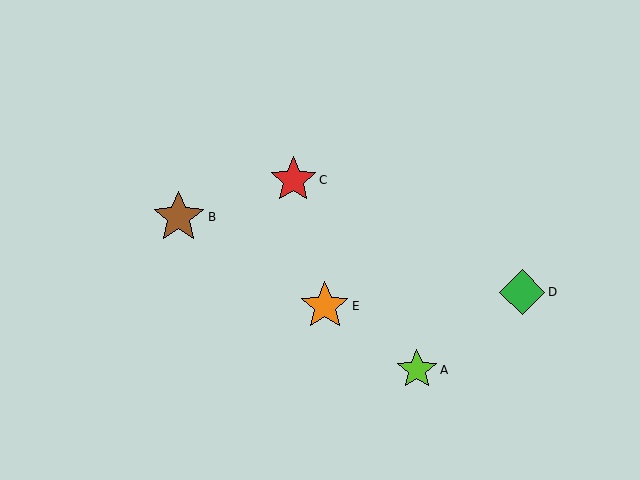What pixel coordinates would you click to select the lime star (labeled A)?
Click at (417, 370) to select the lime star A.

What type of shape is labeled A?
Shape A is a lime star.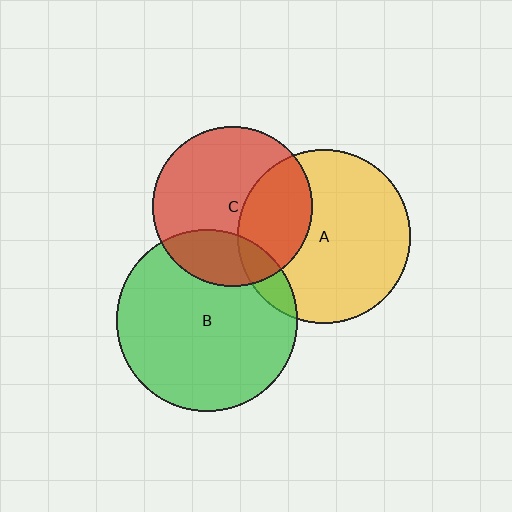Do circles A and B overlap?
Yes.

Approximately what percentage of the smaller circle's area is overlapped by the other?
Approximately 10%.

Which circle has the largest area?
Circle B (green).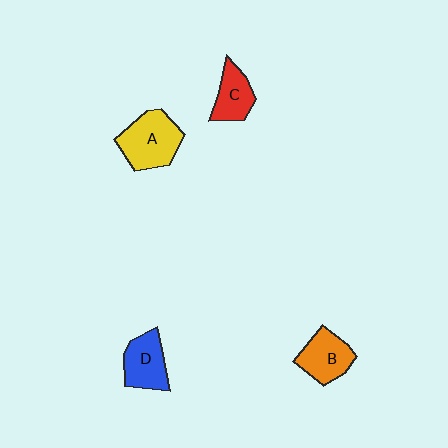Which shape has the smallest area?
Shape C (red).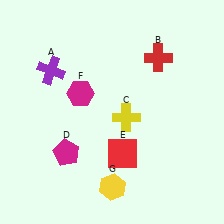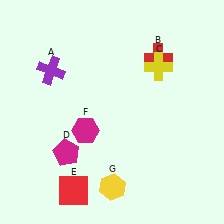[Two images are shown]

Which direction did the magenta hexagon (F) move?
The magenta hexagon (F) moved down.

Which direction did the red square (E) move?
The red square (E) moved left.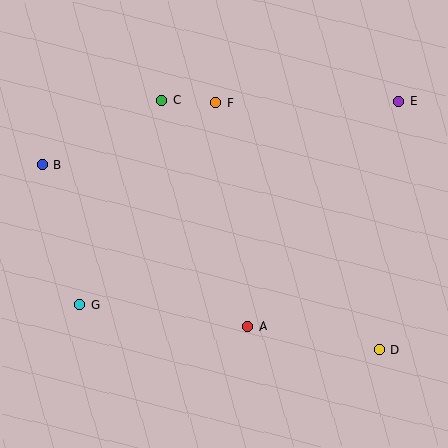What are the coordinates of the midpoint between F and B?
The midpoint between F and B is at (129, 134).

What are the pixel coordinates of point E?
Point E is at (399, 101).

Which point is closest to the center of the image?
Point A at (248, 327) is closest to the center.